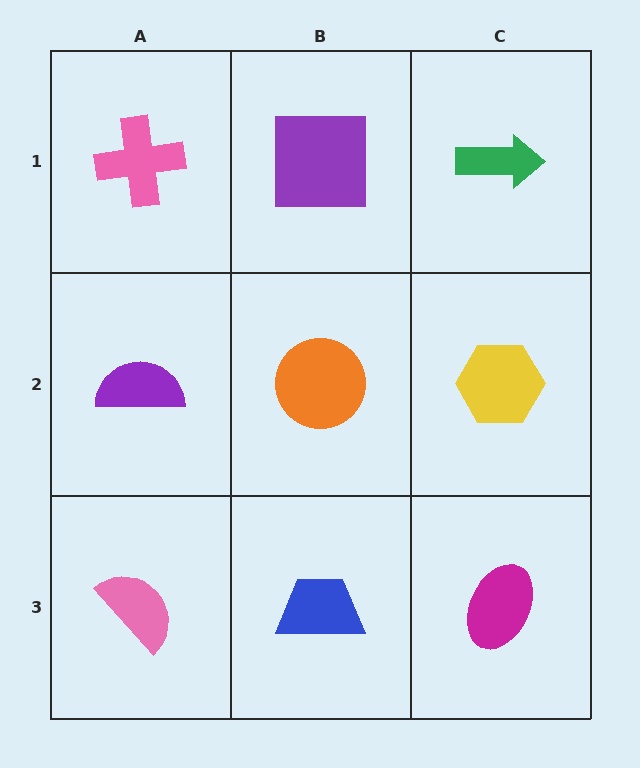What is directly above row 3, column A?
A purple semicircle.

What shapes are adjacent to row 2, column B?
A purple square (row 1, column B), a blue trapezoid (row 3, column B), a purple semicircle (row 2, column A), a yellow hexagon (row 2, column C).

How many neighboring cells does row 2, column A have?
3.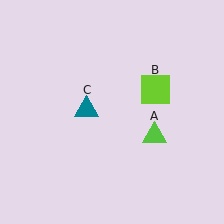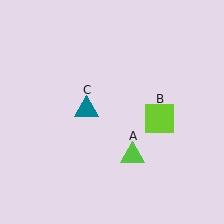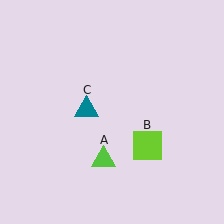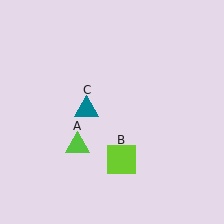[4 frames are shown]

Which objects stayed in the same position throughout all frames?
Teal triangle (object C) remained stationary.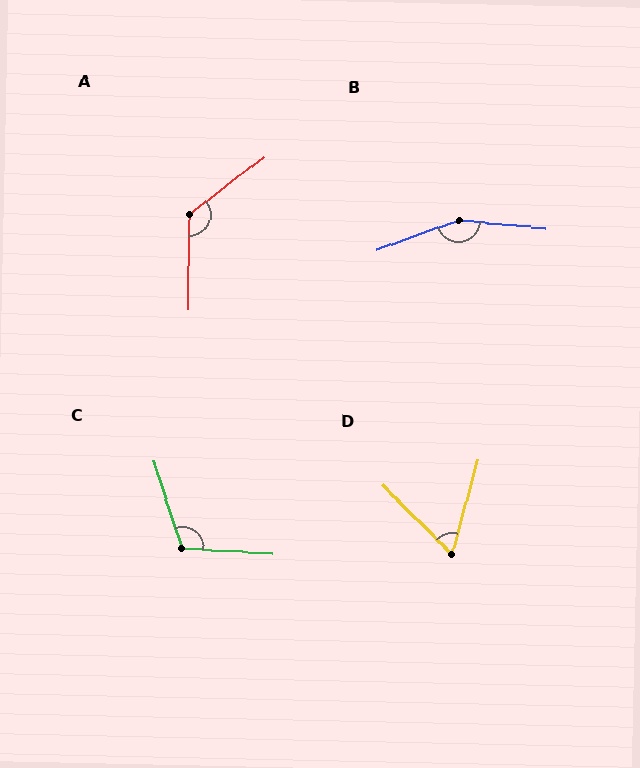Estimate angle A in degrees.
Approximately 129 degrees.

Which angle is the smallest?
D, at approximately 60 degrees.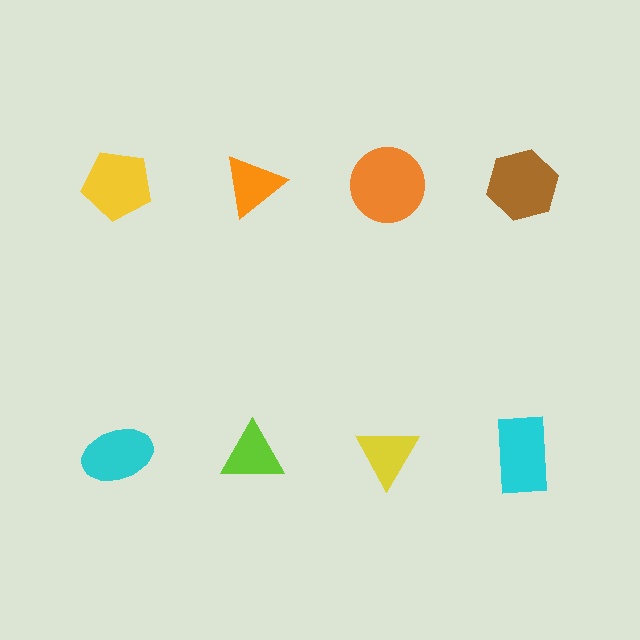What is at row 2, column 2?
A lime triangle.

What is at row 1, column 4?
A brown hexagon.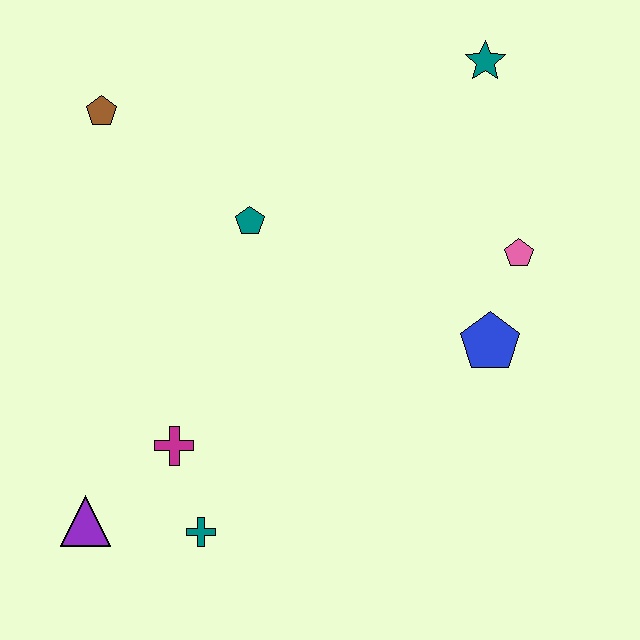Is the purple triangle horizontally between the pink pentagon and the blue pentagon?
No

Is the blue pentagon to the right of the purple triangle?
Yes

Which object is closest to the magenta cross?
The teal cross is closest to the magenta cross.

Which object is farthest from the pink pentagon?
The purple triangle is farthest from the pink pentagon.